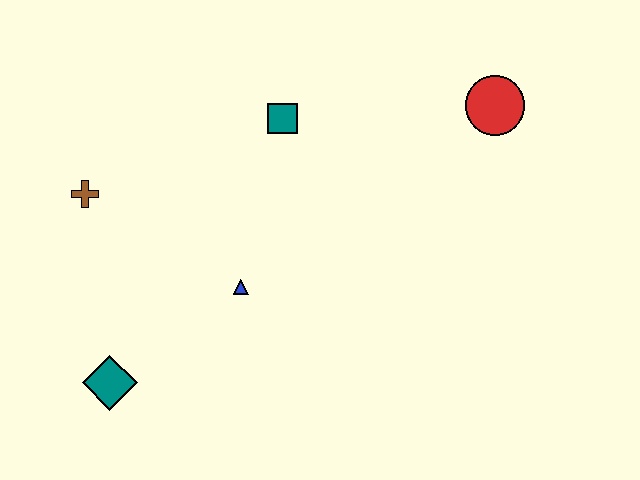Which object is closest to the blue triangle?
The teal diamond is closest to the blue triangle.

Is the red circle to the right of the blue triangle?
Yes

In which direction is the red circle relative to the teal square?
The red circle is to the right of the teal square.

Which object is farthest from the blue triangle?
The red circle is farthest from the blue triangle.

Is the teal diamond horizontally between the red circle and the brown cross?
Yes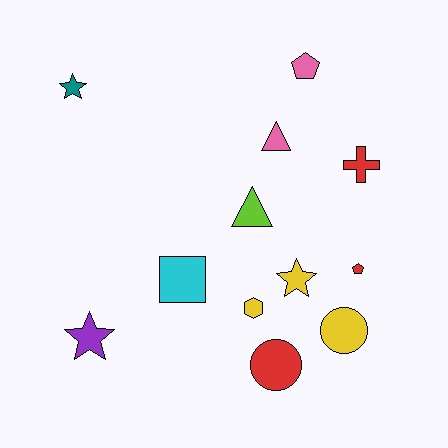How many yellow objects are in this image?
There are 3 yellow objects.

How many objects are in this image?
There are 12 objects.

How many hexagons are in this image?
There is 1 hexagon.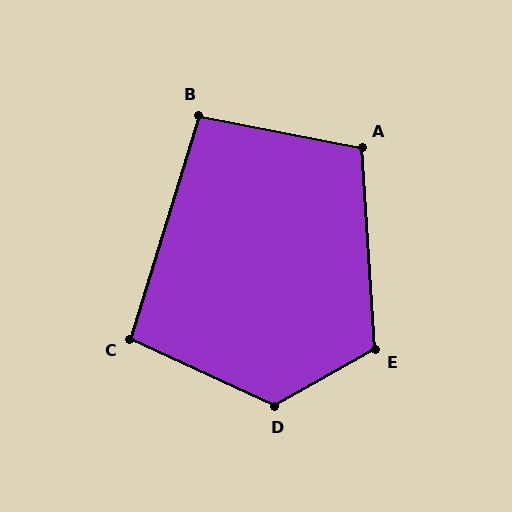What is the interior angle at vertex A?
Approximately 105 degrees (obtuse).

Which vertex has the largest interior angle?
D, at approximately 126 degrees.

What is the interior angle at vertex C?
Approximately 98 degrees (obtuse).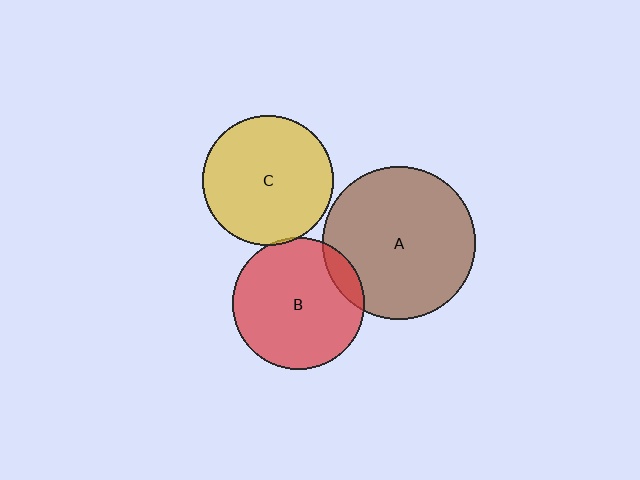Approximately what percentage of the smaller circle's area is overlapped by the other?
Approximately 10%.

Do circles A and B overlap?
Yes.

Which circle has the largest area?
Circle A (brown).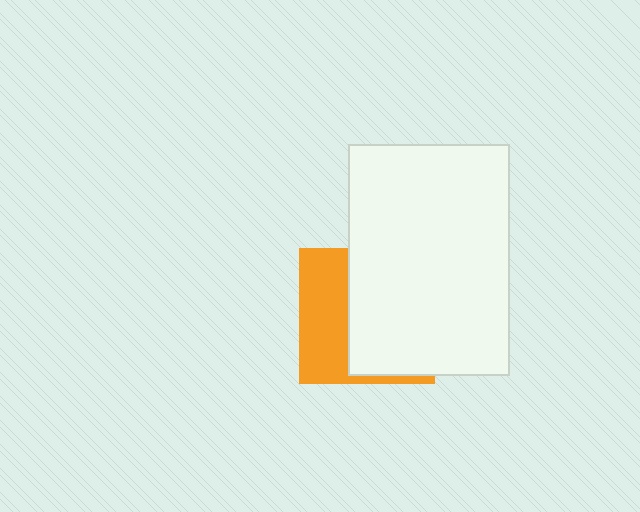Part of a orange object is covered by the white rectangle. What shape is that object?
It is a square.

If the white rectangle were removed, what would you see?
You would see the complete orange square.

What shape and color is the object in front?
The object in front is a white rectangle.